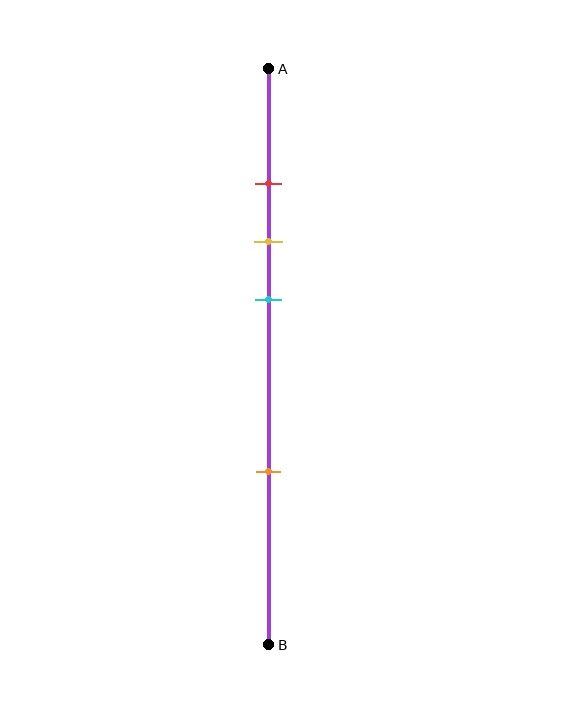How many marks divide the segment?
There are 4 marks dividing the segment.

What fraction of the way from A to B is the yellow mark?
The yellow mark is approximately 30% (0.3) of the way from A to B.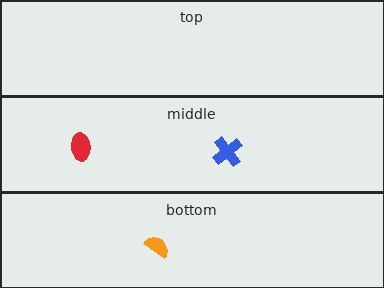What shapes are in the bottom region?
The orange semicircle.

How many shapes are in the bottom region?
1.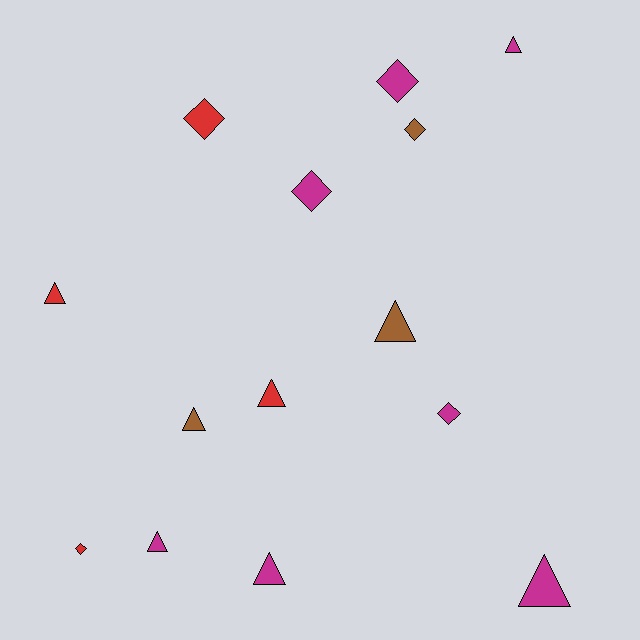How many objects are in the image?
There are 14 objects.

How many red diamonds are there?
There are 2 red diamonds.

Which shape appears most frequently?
Triangle, with 8 objects.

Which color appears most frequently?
Magenta, with 7 objects.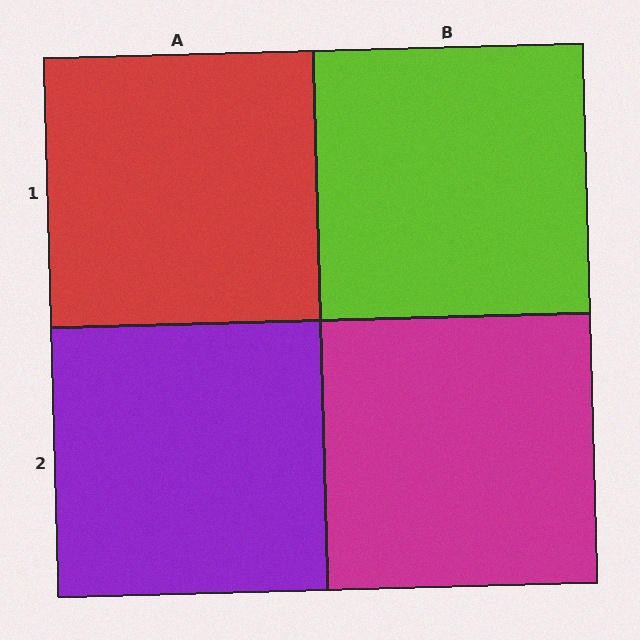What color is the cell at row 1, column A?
Red.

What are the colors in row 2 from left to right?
Purple, magenta.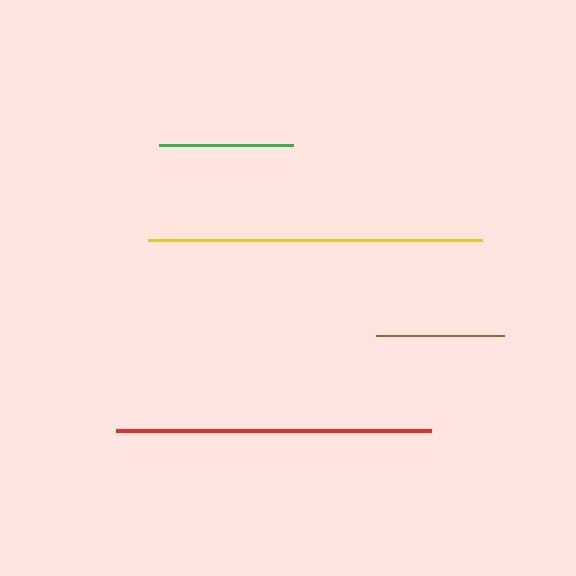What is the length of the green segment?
The green segment is approximately 134 pixels long.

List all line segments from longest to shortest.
From longest to shortest: yellow, red, green, brown.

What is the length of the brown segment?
The brown segment is approximately 128 pixels long.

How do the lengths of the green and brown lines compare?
The green and brown lines are approximately the same length.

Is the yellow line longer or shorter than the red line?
The yellow line is longer than the red line.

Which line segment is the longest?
The yellow line is the longest at approximately 334 pixels.